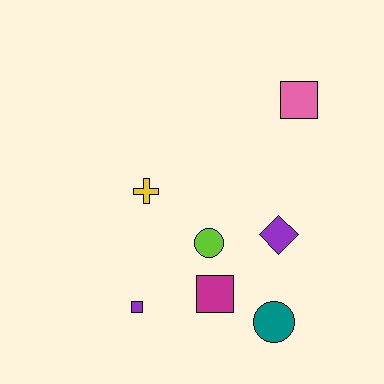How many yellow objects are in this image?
There is 1 yellow object.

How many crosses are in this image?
There is 1 cross.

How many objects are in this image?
There are 7 objects.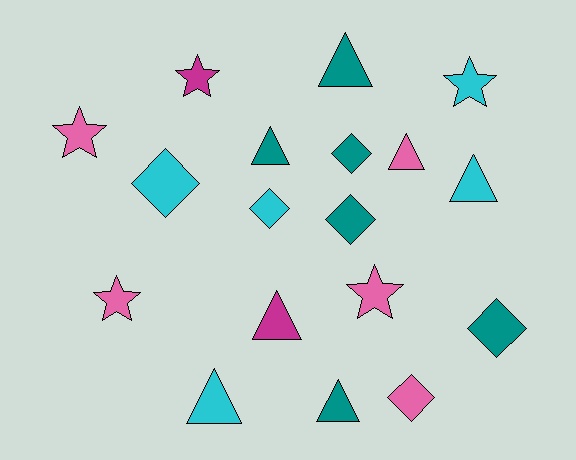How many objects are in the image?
There are 18 objects.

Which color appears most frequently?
Teal, with 6 objects.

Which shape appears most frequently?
Triangle, with 7 objects.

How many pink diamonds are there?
There is 1 pink diamond.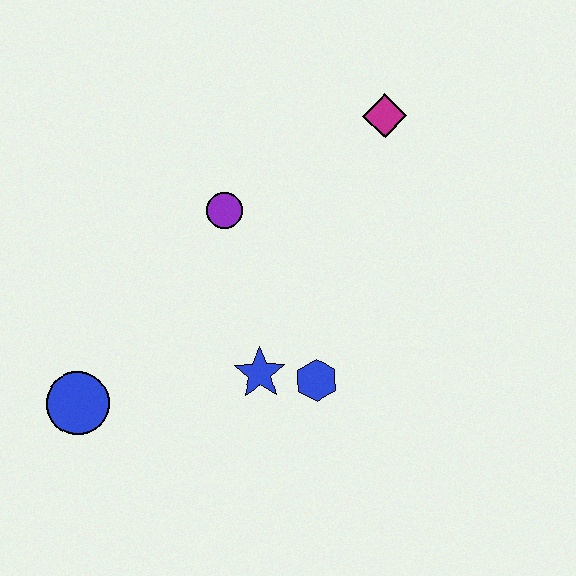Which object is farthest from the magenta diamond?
The blue circle is farthest from the magenta diamond.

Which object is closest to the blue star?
The blue hexagon is closest to the blue star.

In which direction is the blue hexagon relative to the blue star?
The blue hexagon is to the right of the blue star.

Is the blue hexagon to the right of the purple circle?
Yes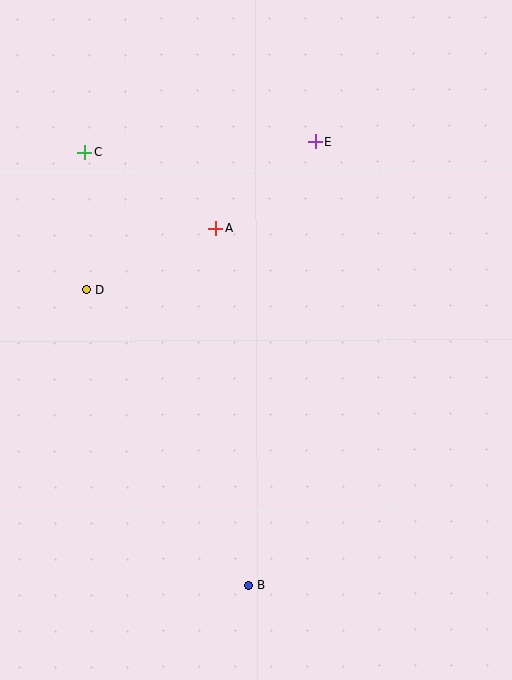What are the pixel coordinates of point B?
Point B is at (248, 585).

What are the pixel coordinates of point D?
Point D is at (86, 290).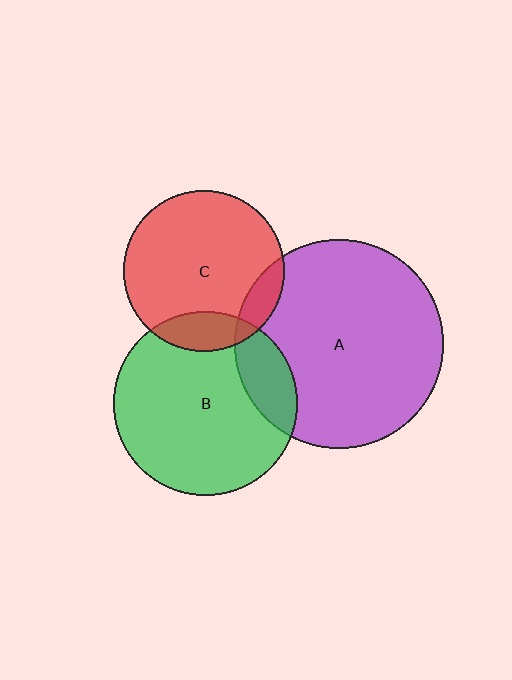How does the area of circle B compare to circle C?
Approximately 1.3 times.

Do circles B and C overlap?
Yes.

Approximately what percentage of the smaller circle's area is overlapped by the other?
Approximately 15%.